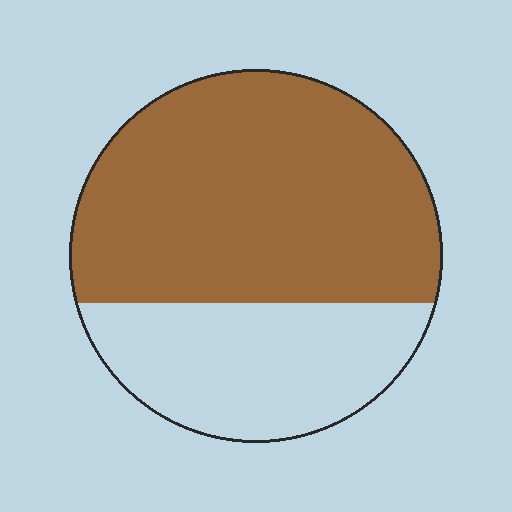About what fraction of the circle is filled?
About two thirds (2/3).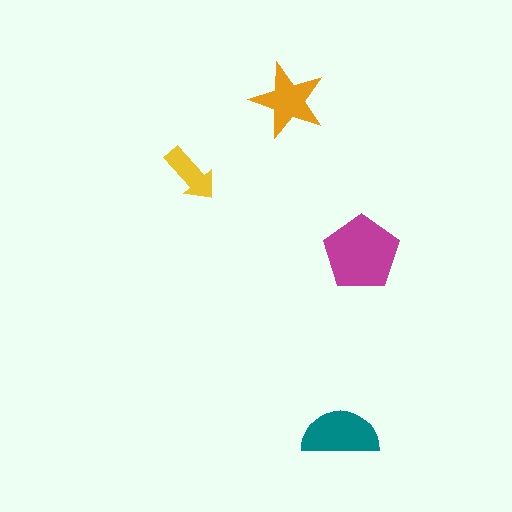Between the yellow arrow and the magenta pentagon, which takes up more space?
The magenta pentagon.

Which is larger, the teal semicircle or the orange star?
The teal semicircle.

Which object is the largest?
The magenta pentagon.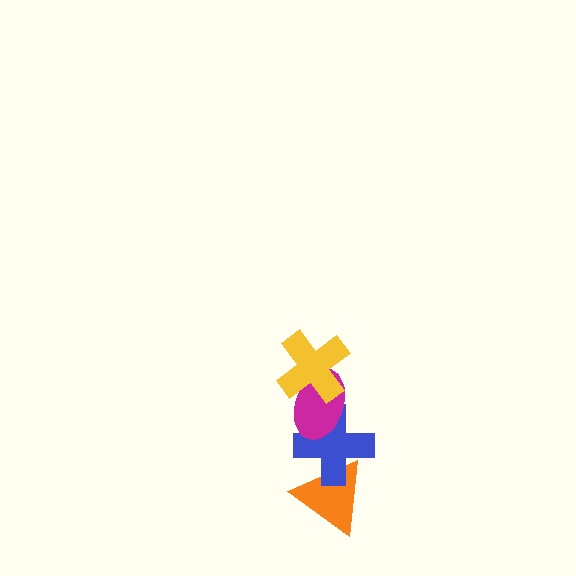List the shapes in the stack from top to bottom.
From top to bottom: the yellow cross, the magenta ellipse, the blue cross, the orange triangle.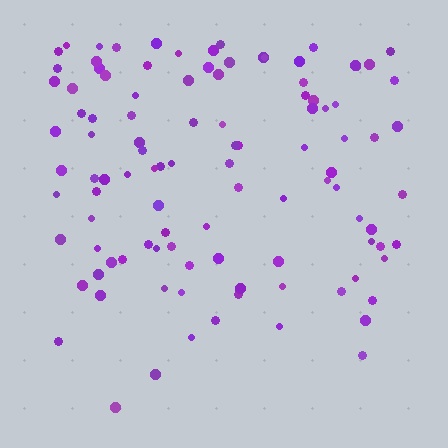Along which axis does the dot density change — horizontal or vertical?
Vertical.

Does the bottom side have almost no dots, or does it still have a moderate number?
Still a moderate number, just noticeably fewer than the top.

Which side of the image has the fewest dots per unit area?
The bottom.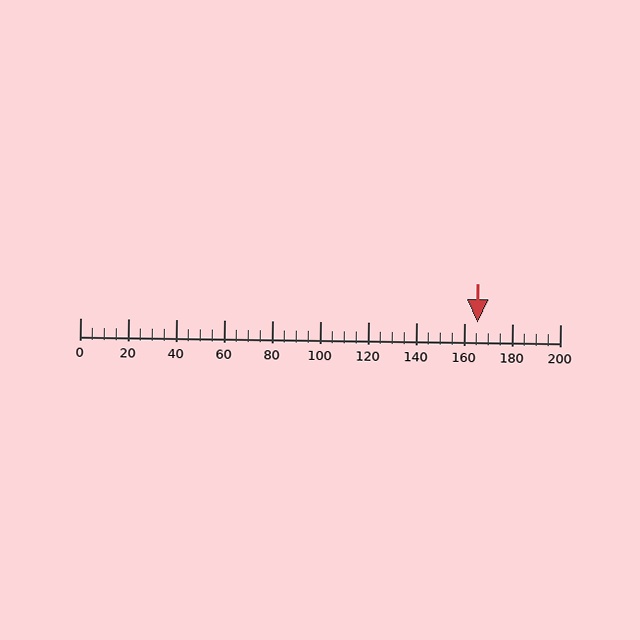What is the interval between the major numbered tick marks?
The major tick marks are spaced 20 units apart.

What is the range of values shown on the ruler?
The ruler shows values from 0 to 200.